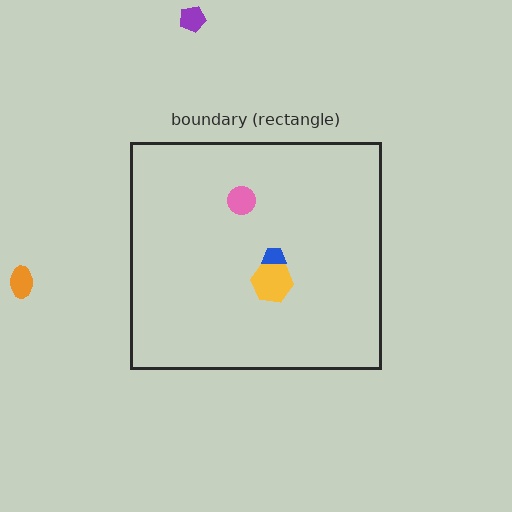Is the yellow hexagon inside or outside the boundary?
Inside.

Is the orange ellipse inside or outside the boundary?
Outside.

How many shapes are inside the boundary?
3 inside, 2 outside.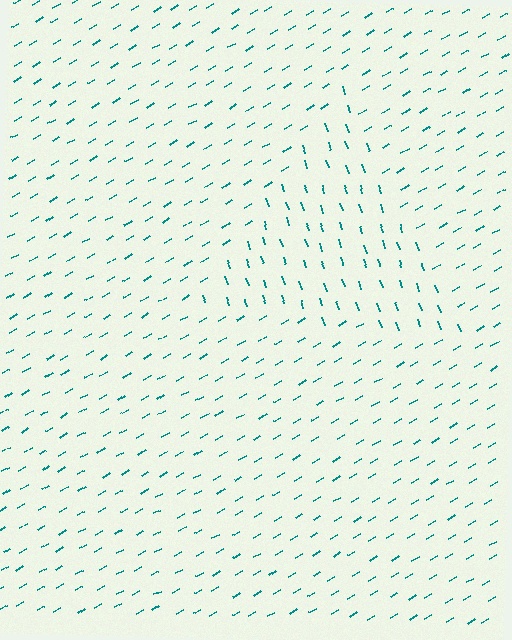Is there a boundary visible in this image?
Yes, there is a texture boundary formed by a change in line orientation.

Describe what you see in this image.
The image is filled with small teal line segments. A triangle region in the image has lines oriented differently from the surrounding lines, creating a visible texture boundary.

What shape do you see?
I see a triangle.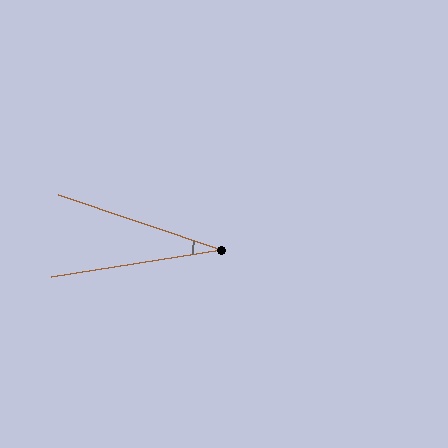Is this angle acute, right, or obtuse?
It is acute.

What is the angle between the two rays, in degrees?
Approximately 28 degrees.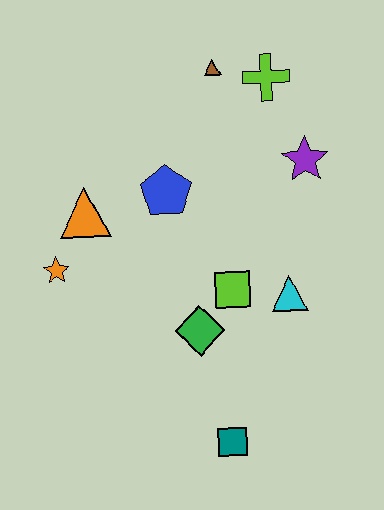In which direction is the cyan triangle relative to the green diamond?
The cyan triangle is to the right of the green diamond.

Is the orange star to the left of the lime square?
Yes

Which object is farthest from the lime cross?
The teal square is farthest from the lime cross.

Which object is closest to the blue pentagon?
The orange triangle is closest to the blue pentagon.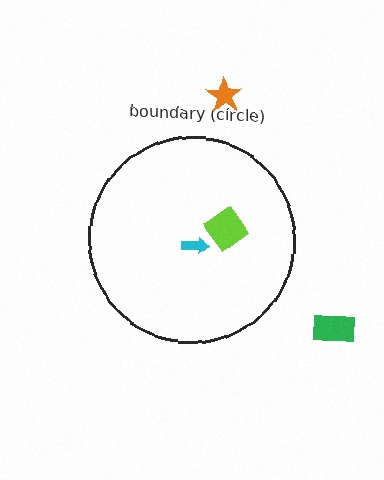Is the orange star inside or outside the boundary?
Outside.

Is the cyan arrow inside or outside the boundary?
Inside.